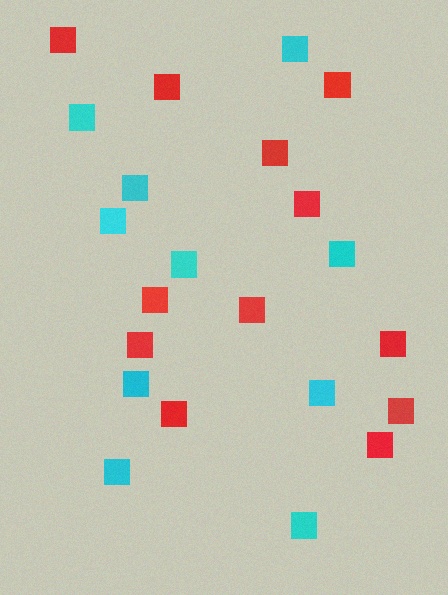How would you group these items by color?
There are 2 groups: one group of cyan squares (10) and one group of red squares (12).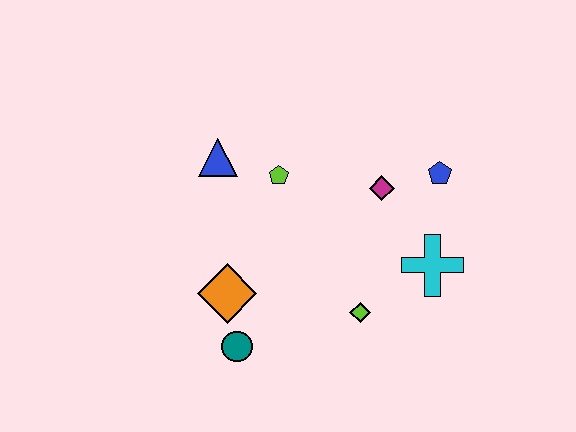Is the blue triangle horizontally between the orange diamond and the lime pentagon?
No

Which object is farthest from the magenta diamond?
The teal circle is farthest from the magenta diamond.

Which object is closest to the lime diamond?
The cyan cross is closest to the lime diamond.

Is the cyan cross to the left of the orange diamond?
No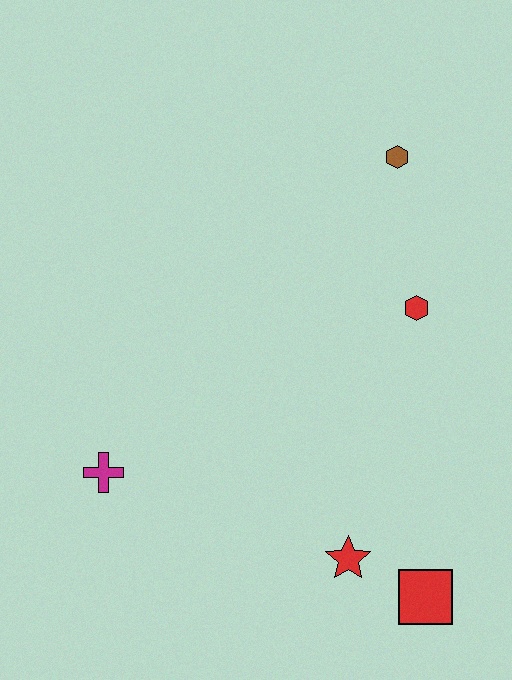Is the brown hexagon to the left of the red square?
Yes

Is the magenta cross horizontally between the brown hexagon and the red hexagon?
No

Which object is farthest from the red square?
The brown hexagon is farthest from the red square.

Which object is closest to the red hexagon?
The brown hexagon is closest to the red hexagon.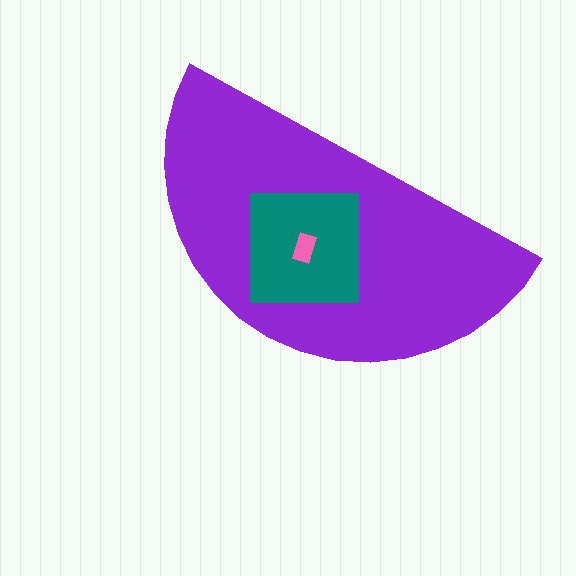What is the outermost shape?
The purple semicircle.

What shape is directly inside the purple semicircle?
The teal square.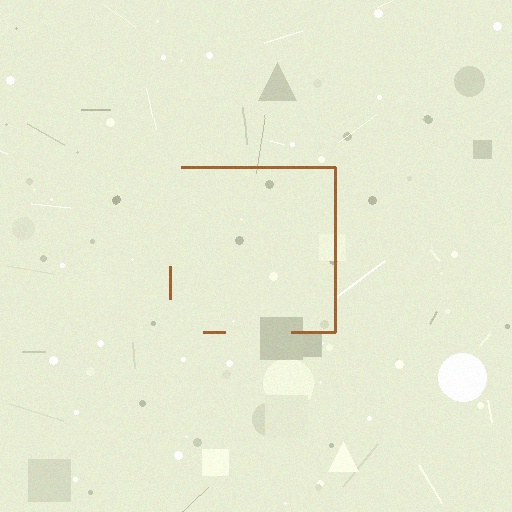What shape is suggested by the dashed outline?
The dashed outline suggests a square.